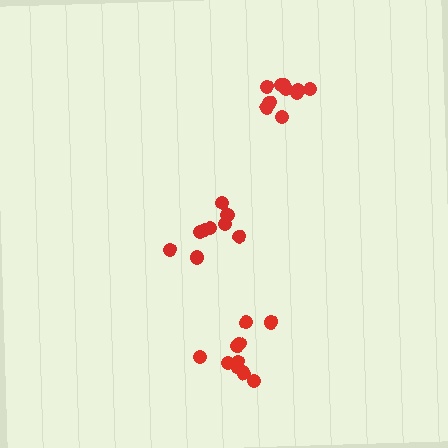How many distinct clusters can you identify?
There are 3 distinct clusters.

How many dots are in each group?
Group 1: 10 dots, Group 2: 10 dots, Group 3: 9 dots (29 total).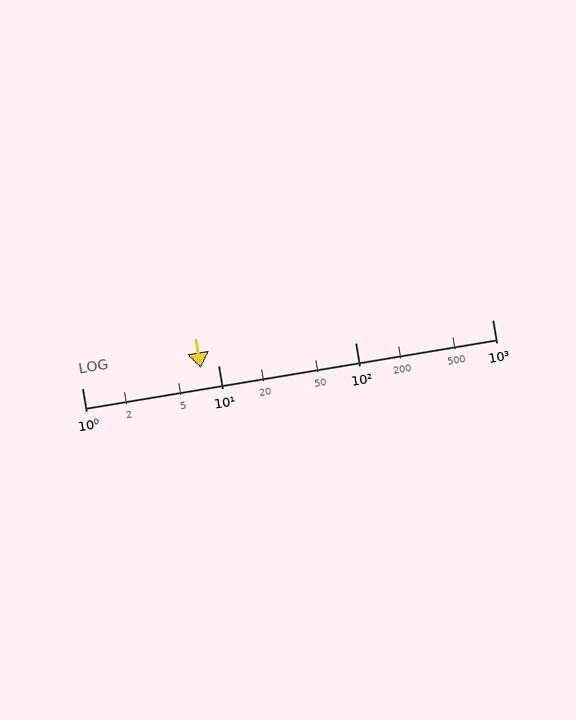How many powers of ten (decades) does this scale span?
The scale spans 3 decades, from 1 to 1000.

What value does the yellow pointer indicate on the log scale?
The pointer indicates approximately 7.4.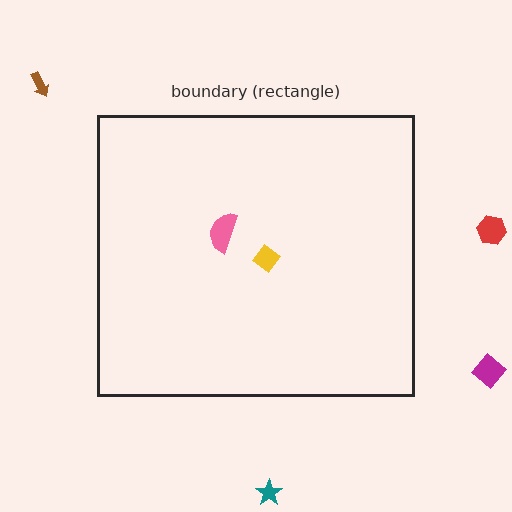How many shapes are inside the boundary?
2 inside, 4 outside.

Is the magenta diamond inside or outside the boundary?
Outside.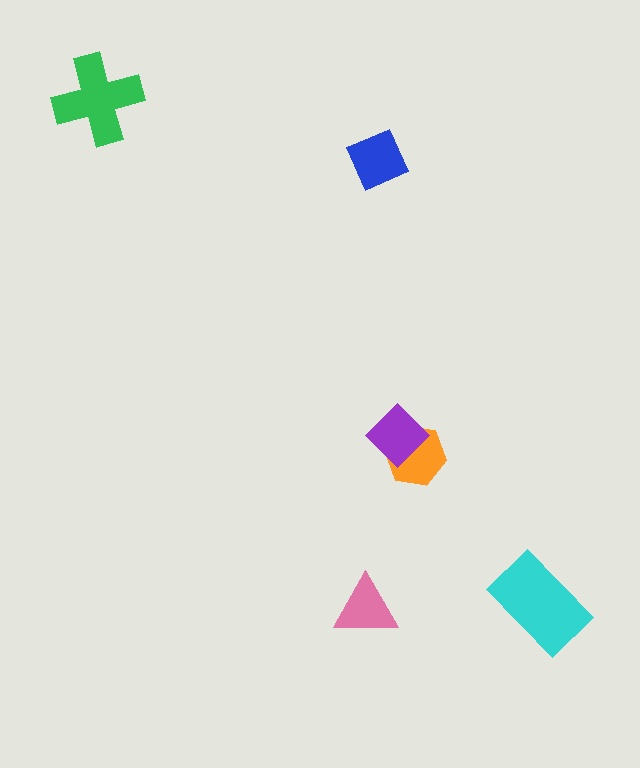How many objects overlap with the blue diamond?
0 objects overlap with the blue diamond.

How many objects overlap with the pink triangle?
0 objects overlap with the pink triangle.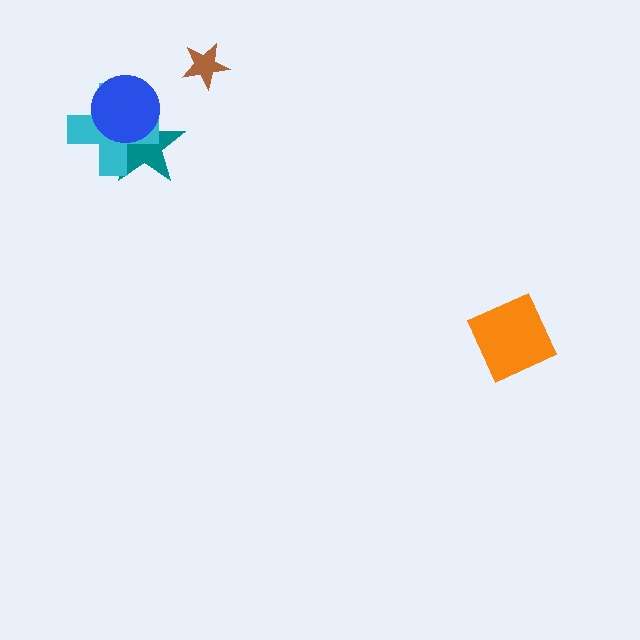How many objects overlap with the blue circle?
2 objects overlap with the blue circle.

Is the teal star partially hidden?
Yes, it is partially covered by another shape.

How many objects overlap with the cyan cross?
2 objects overlap with the cyan cross.